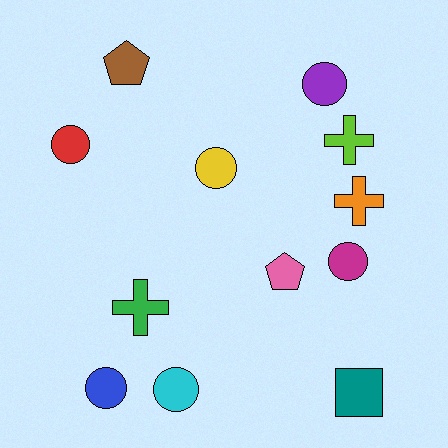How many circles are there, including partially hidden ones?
There are 6 circles.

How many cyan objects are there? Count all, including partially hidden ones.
There is 1 cyan object.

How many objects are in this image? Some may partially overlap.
There are 12 objects.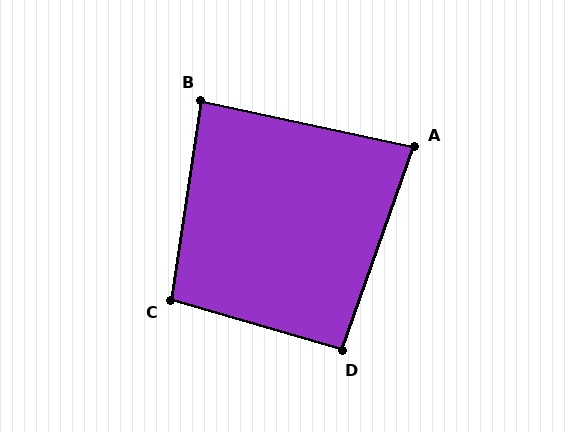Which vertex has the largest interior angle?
C, at approximately 97 degrees.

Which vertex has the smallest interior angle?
A, at approximately 83 degrees.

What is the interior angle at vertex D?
Approximately 93 degrees (approximately right).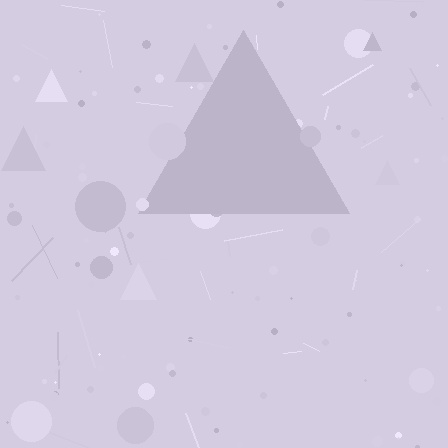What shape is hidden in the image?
A triangle is hidden in the image.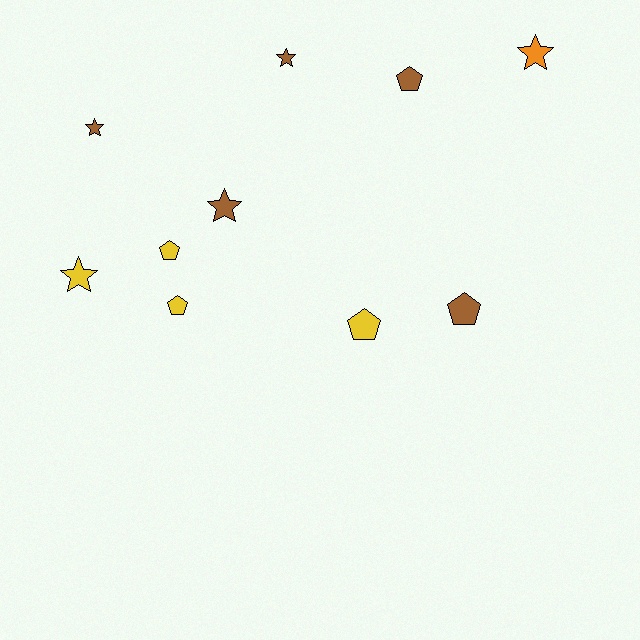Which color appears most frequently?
Brown, with 5 objects.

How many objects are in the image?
There are 10 objects.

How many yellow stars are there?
There is 1 yellow star.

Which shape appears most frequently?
Star, with 5 objects.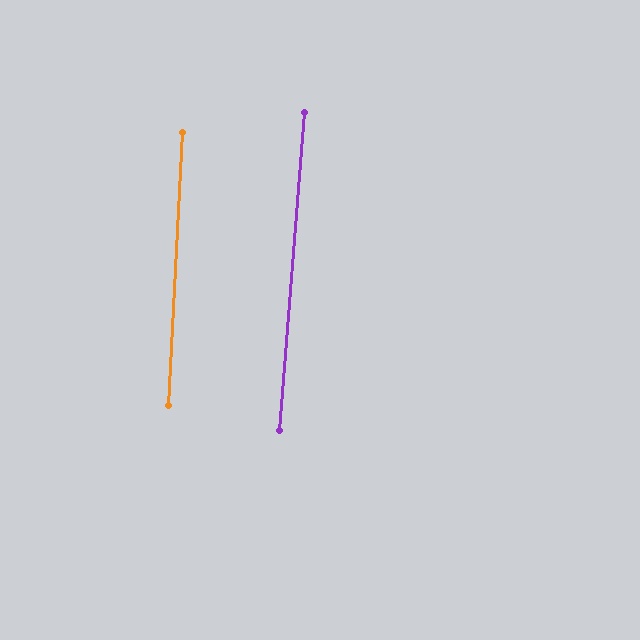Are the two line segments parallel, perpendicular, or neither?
Parallel — their directions differ by only 1.6°.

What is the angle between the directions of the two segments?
Approximately 2 degrees.